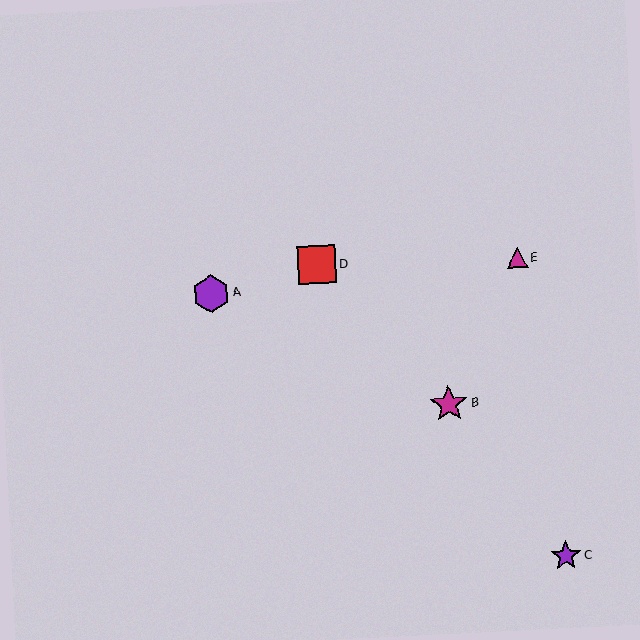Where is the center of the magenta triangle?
The center of the magenta triangle is at (517, 258).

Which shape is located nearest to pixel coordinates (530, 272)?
The magenta triangle (labeled E) at (517, 258) is nearest to that location.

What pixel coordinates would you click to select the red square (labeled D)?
Click at (317, 265) to select the red square D.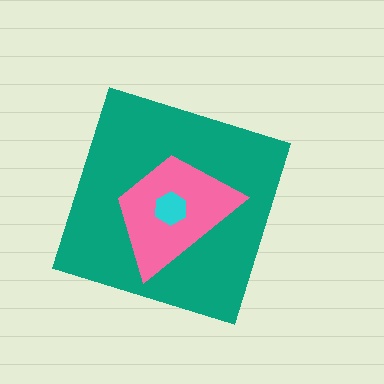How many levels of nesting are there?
3.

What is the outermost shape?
The teal diamond.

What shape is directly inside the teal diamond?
The pink trapezoid.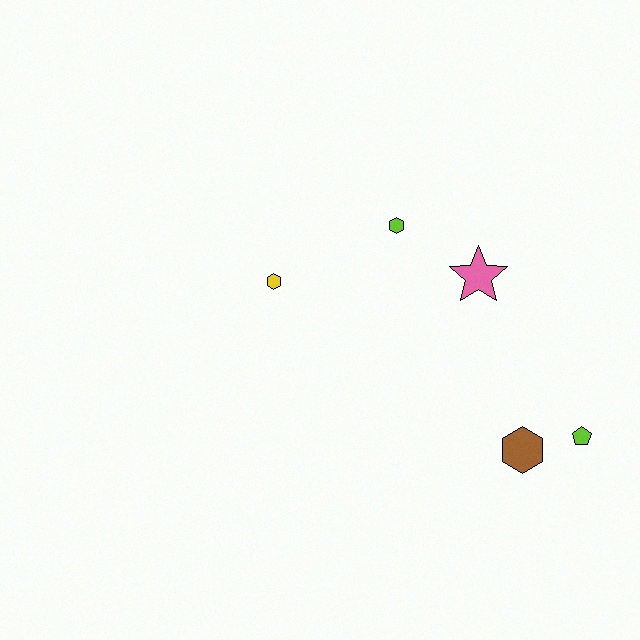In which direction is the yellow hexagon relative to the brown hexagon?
The yellow hexagon is to the left of the brown hexagon.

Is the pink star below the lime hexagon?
Yes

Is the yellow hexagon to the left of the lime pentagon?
Yes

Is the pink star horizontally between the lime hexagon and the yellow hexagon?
No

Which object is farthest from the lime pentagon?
The yellow hexagon is farthest from the lime pentagon.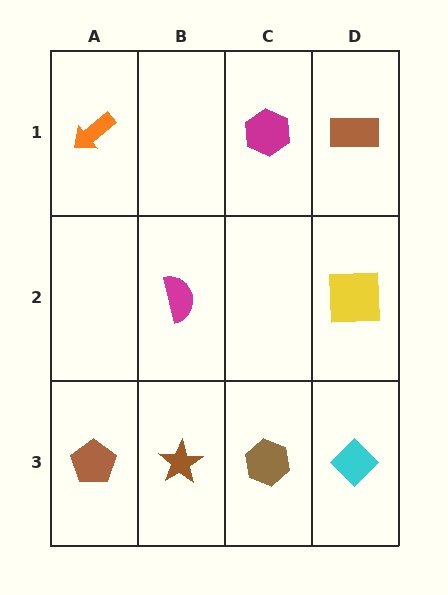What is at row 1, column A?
An orange arrow.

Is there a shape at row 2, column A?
No, that cell is empty.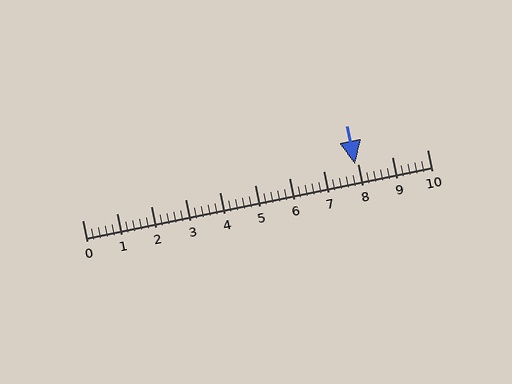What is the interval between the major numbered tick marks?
The major tick marks are spaced 1 units apart.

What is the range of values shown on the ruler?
The ruler shows values from 0 to 10.